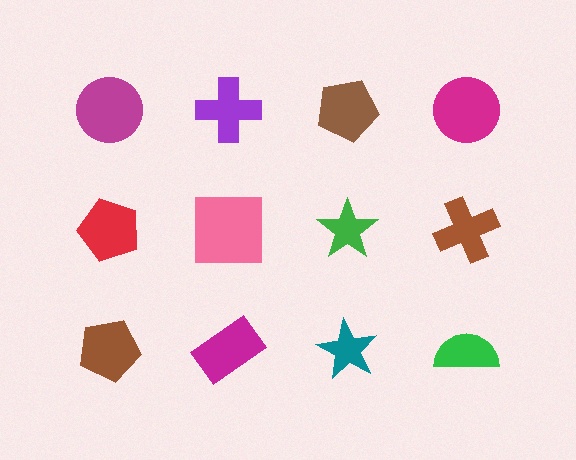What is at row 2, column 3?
A green star.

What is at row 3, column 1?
A brown pentagon.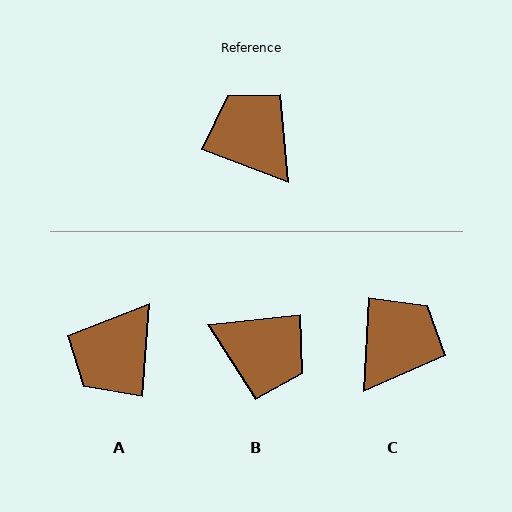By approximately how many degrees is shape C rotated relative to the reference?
Approximately 72 degrees clockwise.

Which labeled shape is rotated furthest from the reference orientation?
B, about 153 degrees away.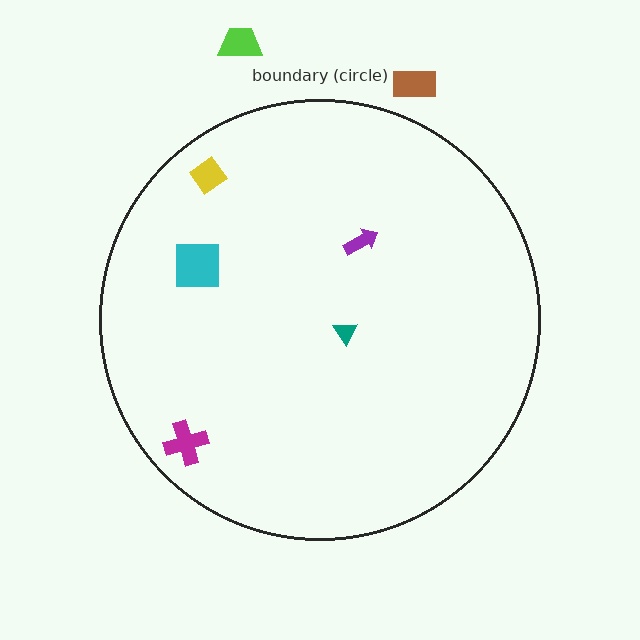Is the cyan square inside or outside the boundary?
Inside.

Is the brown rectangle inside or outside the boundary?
Outside.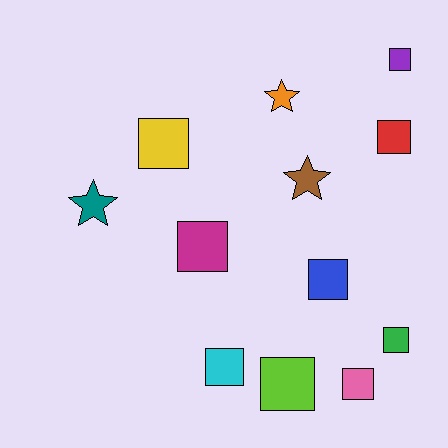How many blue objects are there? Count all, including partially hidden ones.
There is 1 blue object.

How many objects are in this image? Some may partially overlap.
There are 12 objects.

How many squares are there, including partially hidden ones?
There are 9 squares.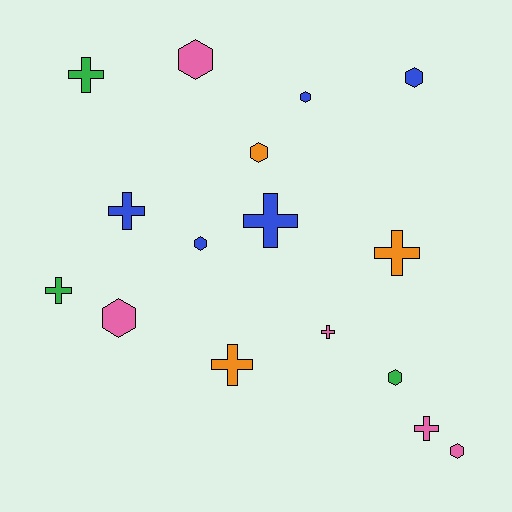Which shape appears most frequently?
Cross, with 8 objects.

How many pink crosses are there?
There are 2 pink crosses.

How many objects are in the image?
There are 16 objects.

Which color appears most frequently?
Blue, with 5 objects.